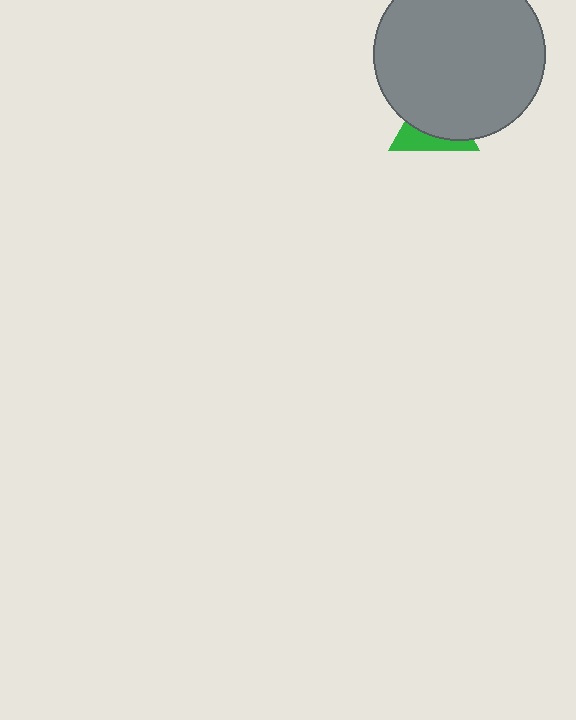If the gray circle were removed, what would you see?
You would see the complete green triangle.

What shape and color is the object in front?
The object in front is a gray circle.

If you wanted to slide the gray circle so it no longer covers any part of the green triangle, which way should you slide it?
Slide it up — that is the most direct way to separate the two shapes.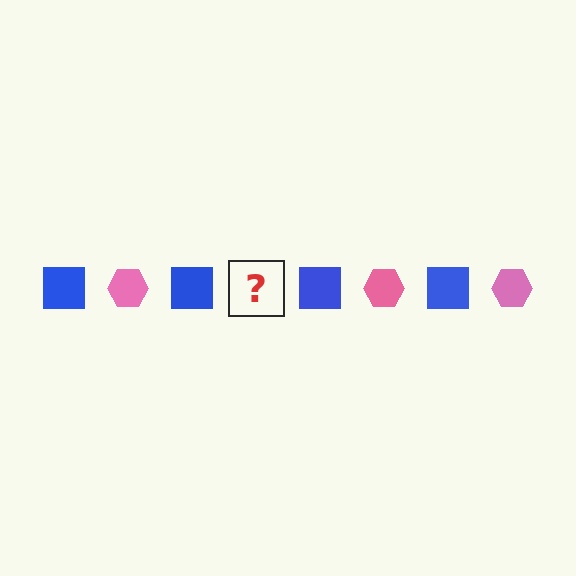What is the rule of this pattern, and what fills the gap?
The rule is that the pattern alternates between blue square and pink hexagon. The gap should be filled with a pink hexagon.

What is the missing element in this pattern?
The missing element is a pink hexagon.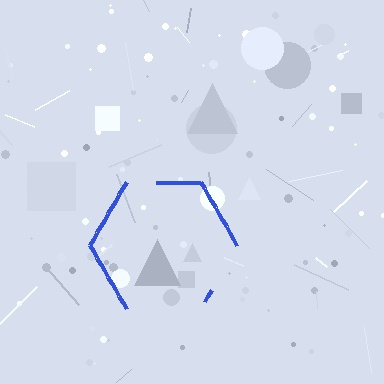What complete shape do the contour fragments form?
The contour fragments form a hexagon.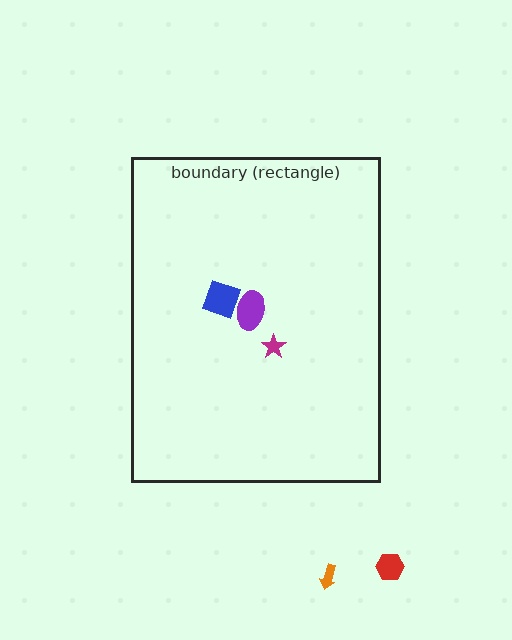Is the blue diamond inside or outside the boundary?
Inside.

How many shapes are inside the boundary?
3 inside, 2 outside.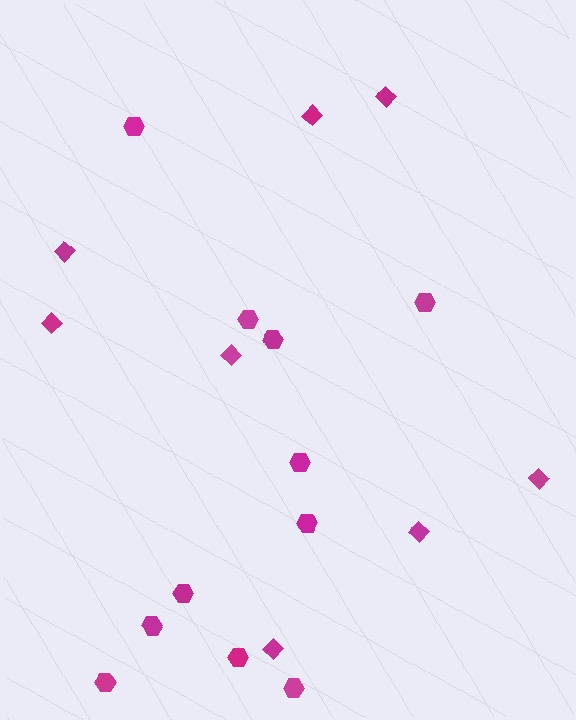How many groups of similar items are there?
There are 2 groups: one group of hexagons (11) and one group of diamonds (8).